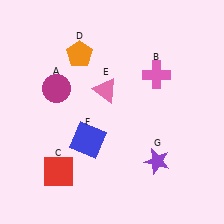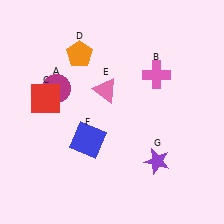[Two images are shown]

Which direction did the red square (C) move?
The red square (C) moved up.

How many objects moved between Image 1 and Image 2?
1 object moved between the two images.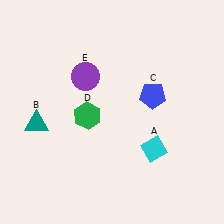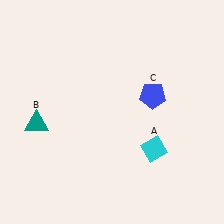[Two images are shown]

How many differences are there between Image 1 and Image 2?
There are 2 differences between the two images.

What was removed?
The green hexagon (D), the purple circle (E) were removed in Image 2.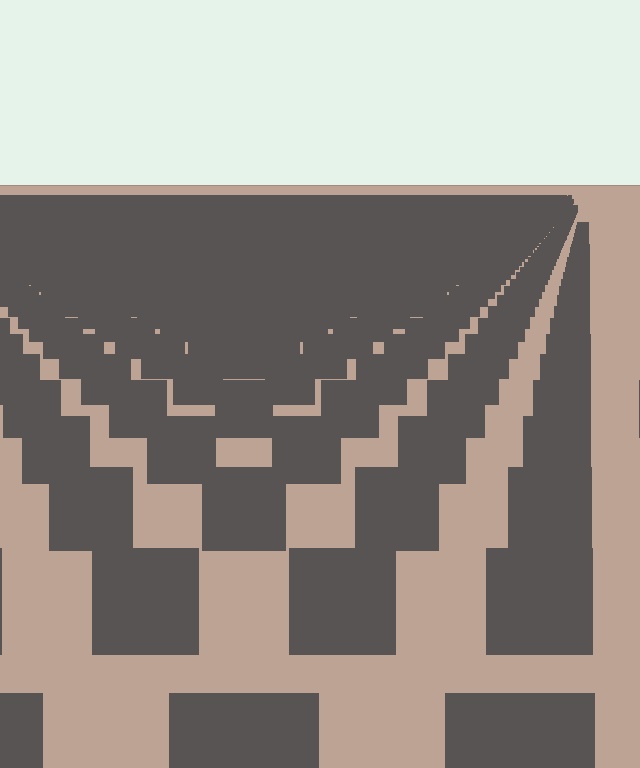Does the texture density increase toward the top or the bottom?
Density increases toward the top.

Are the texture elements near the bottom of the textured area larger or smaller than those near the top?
Larger. Near the bottom, elements are closer to the viewer and appear at a bigger on-screen size.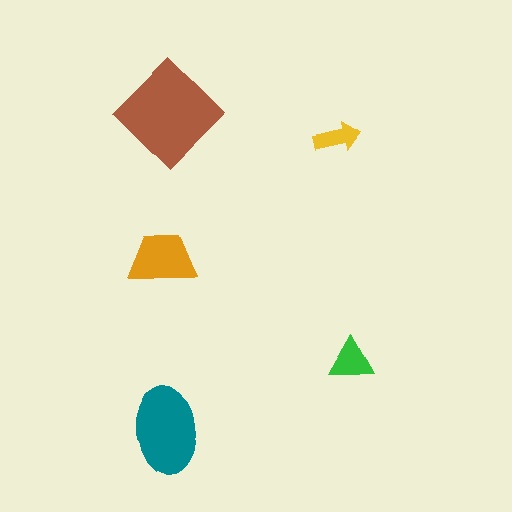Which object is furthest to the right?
The green triangle is rightmost.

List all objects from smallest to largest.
The yellow arrow, the green triangle, the orange trapezoid, the teal ellipse, the brown diamond.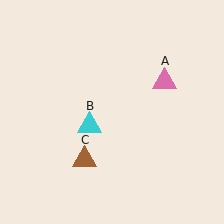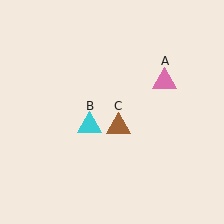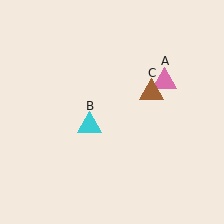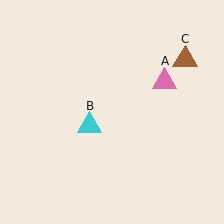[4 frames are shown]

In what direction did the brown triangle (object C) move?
The brown triangle (object C) moved up and to the right.